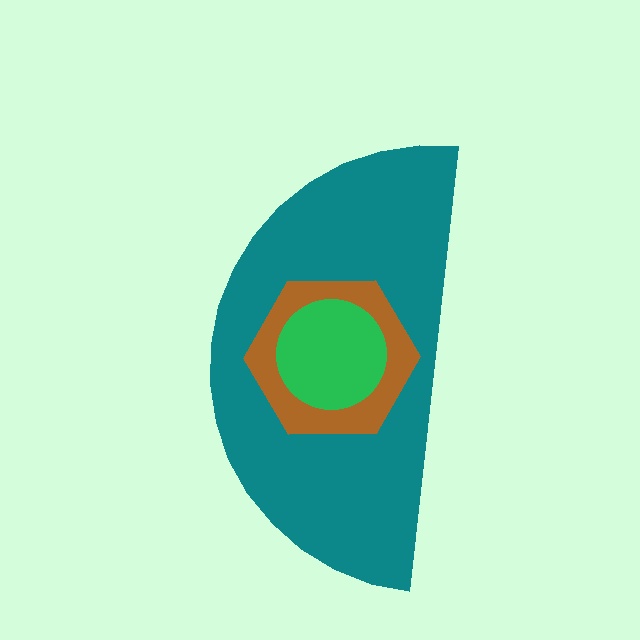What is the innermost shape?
The green circle.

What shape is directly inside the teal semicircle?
The brown hexagon.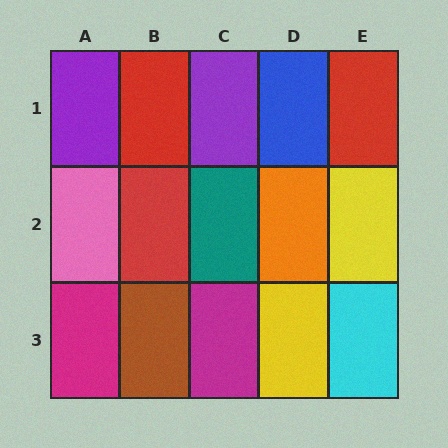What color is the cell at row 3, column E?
Cyan.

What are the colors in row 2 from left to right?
Pink, red, teal, orange, yellow.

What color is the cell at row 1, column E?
Red.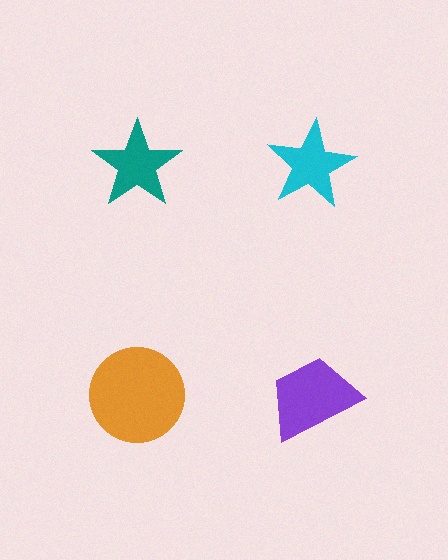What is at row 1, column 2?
A cyan star.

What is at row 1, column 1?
A teal star.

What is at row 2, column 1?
An orange circle.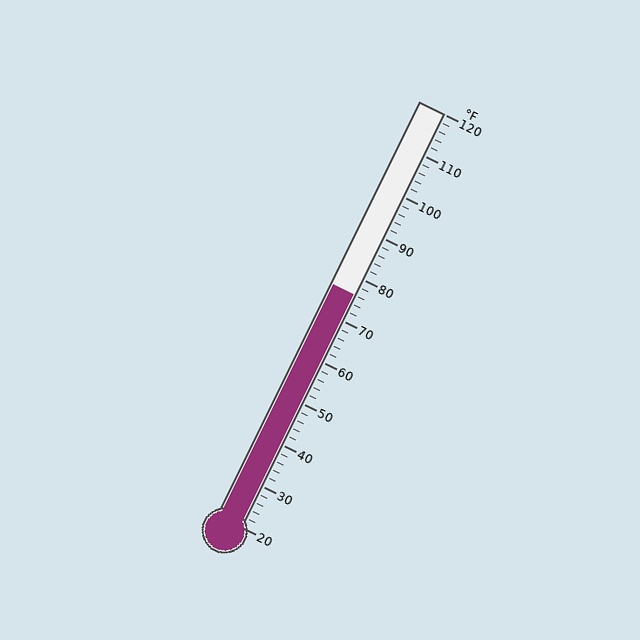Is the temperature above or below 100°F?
The temperature is below 100°F.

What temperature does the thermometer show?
The thermometer shows approximately 76°F.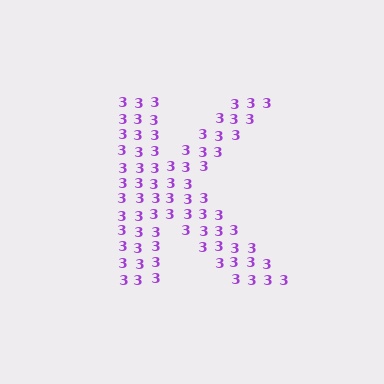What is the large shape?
The large shape is the letter K.